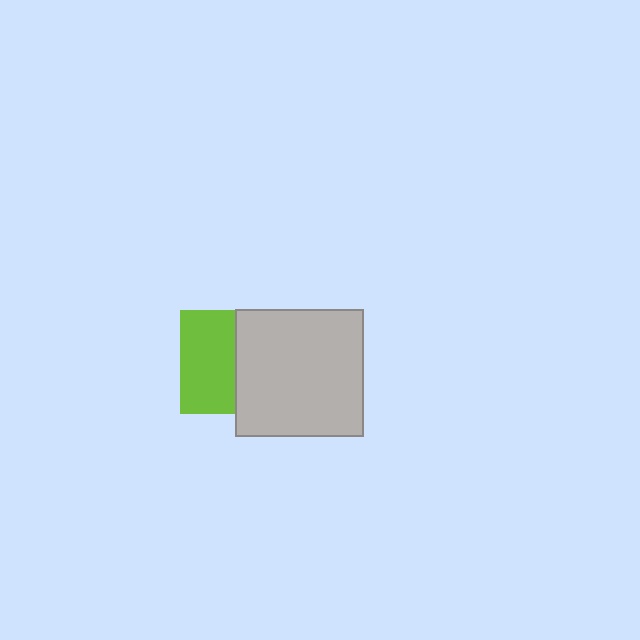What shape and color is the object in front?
The object in front is a light gray square.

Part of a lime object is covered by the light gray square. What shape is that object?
It is a square.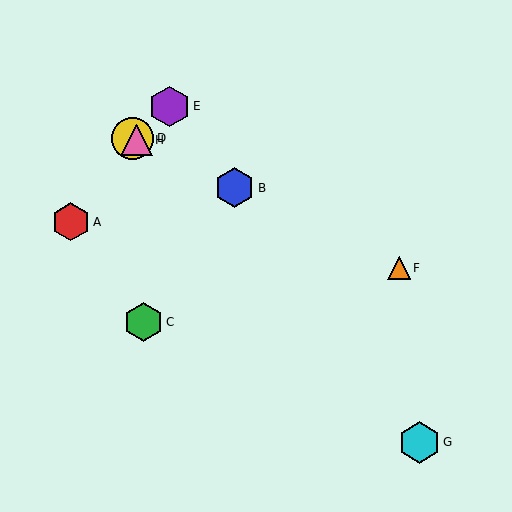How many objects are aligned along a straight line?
4 objects (B, D, F, H) are aligned along a straight line.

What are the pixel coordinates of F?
Object F is at (399, 268).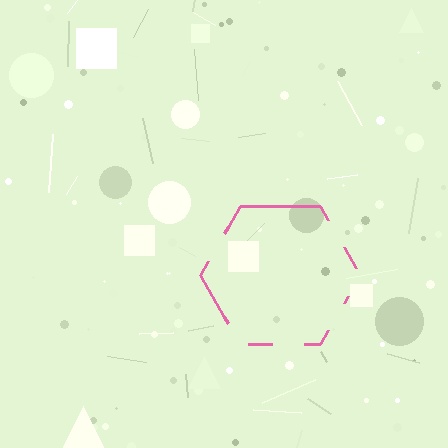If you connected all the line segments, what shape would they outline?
They would outline a hexagon.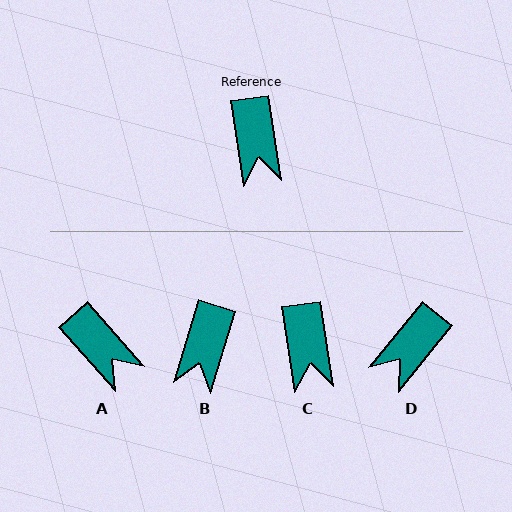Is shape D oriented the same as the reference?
No, it is off by about 48 degrees.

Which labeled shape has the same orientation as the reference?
C.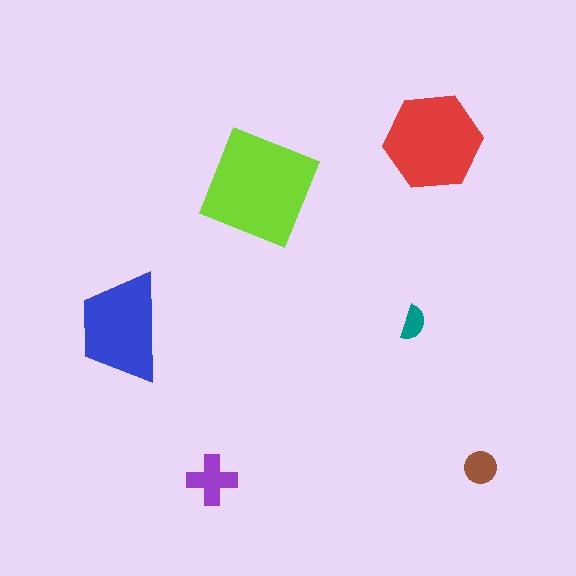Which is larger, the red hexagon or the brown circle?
The red hexagon.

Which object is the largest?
The lime square.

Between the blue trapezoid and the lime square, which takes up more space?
The lime square.